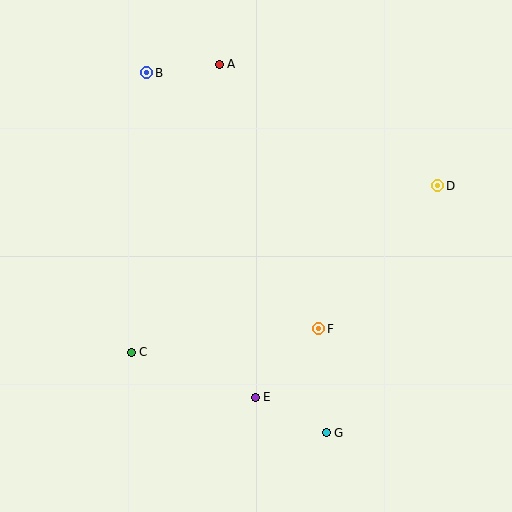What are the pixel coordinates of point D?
Point D is at (438, 186).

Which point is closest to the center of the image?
Point F at (319, 329) is closest to the center.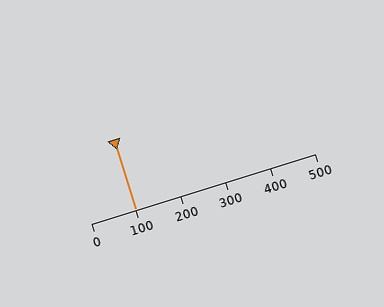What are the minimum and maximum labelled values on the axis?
The axis runs from 0 to 500.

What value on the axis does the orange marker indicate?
The marker indicates approximately 100.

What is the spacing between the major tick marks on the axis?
The major ticks are spaced 100 apart.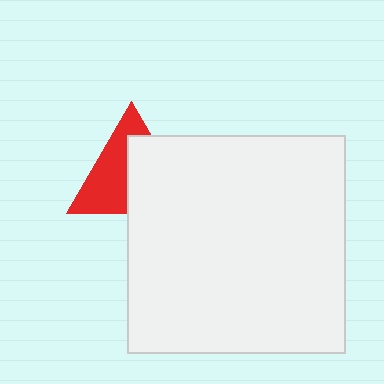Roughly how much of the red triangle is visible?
About half of it is visible (roughly 51%).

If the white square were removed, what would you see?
You would see the complete red triangle.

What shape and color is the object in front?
The object in front is a white square.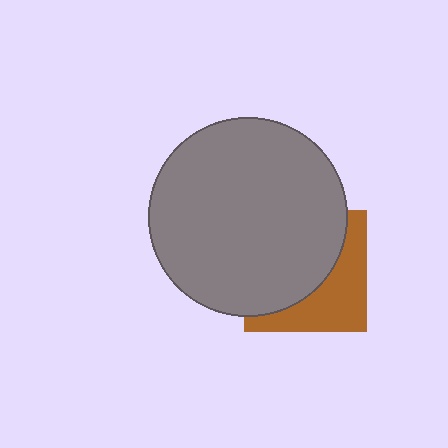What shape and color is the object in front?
The object in front is a gray circle.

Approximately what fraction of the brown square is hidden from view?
Roughly 60% of the brown square is hidden behind the gray circle.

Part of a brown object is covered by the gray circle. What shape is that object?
It is a square.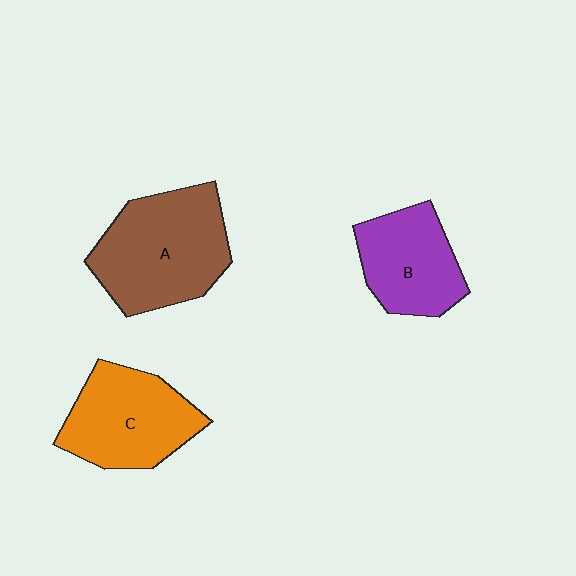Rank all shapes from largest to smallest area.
From largest to smallest: A (brown), C (orange), B (purple).